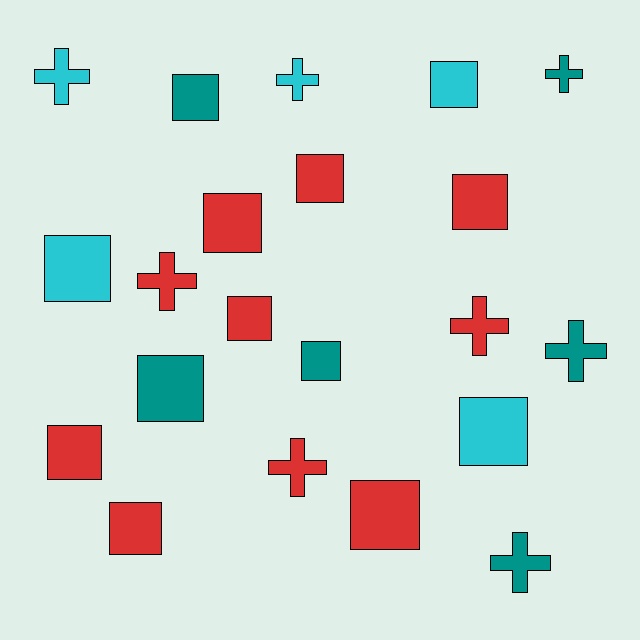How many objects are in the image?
There are 21 objects.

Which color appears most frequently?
Red, with 10 objects.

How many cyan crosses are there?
There are 2 cyan crosses.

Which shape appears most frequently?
Square, with 13 objects.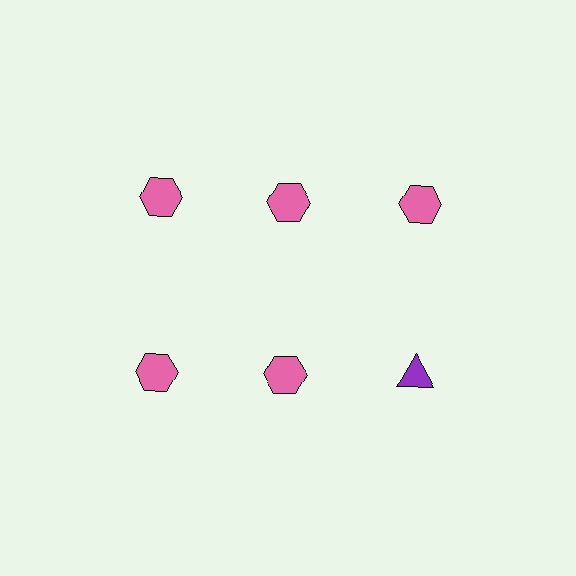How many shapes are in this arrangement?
There are 6 shapes arranged in a grid pattern.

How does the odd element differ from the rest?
It differs in both color (purple instead of pink) and shape (triangle instead of hexagon).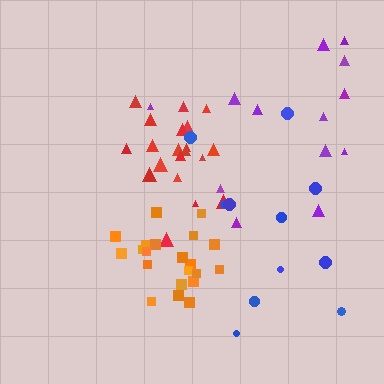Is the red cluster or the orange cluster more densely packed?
Red.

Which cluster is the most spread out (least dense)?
Blue.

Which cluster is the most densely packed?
Red.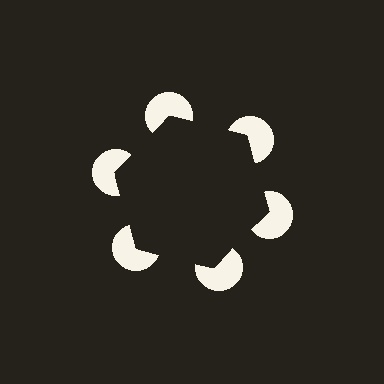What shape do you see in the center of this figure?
An illusory hexagon — its edges are inferred from the aligned wedge cuts in the pac-man discs, not physically drawn.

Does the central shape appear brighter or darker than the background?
It typically appears slightly darker than the background, even though no actual brightness change is drawn.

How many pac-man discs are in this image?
There are 6 — one at each vertex of the illusory hexagon.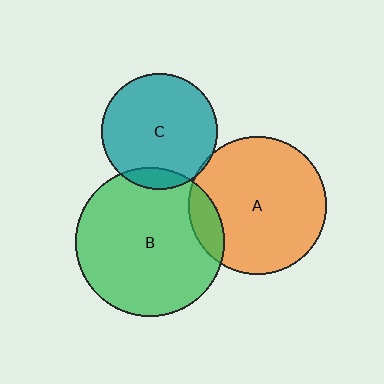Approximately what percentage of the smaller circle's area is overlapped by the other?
Approximately 10%.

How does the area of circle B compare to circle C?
Approximately 1.6 times.